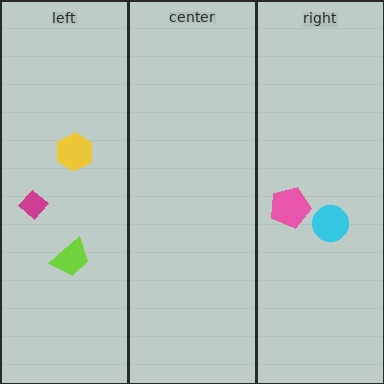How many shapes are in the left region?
3.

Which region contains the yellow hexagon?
The left region.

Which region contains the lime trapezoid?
The left region.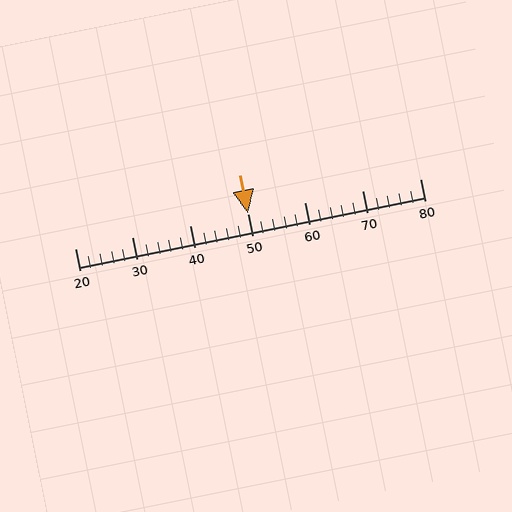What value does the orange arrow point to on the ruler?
The orange arrow points to approximately 50.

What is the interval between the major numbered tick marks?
The major tick marks are spaced 10 units apart.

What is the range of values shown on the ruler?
The ruler shows values from 20 to 80.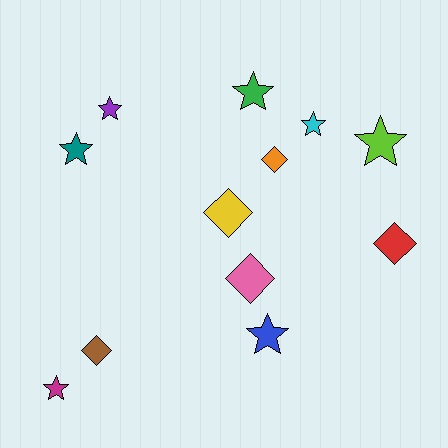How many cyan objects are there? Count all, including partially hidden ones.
There is 1 cyan object.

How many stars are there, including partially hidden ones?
There are 7 stars.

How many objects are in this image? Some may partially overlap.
There are 12 objects.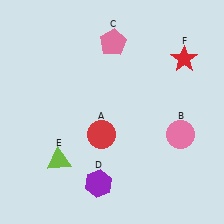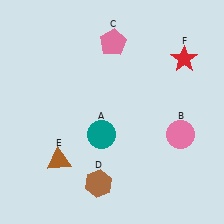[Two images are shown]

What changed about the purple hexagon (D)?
In Image 1, D is purple. In Image 2, it changed to brown.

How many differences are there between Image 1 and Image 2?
There are 3 differences between the two images.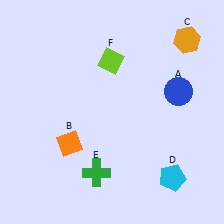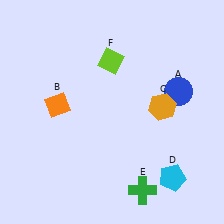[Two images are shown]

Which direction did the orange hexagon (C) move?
The orange hexagon (C) moved down.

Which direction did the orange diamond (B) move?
The orange diamond (B) moved up.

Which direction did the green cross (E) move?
The green cross (E) moved right.